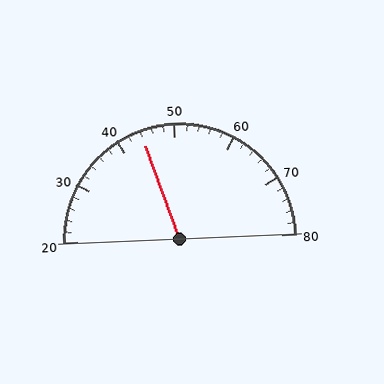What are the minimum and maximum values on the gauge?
The gauge ranges from 20 to 80.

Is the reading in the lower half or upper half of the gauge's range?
The reading is in the lower half of the range (20 to 80).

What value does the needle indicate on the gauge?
The needle indicates approximately 44.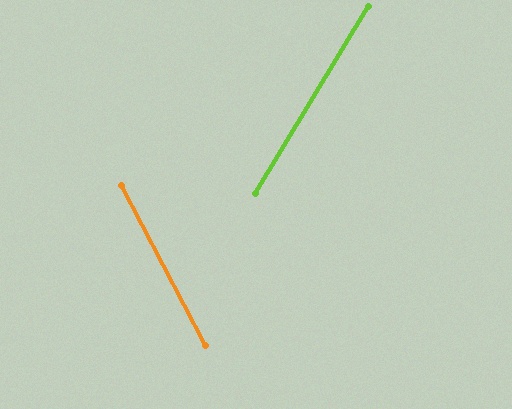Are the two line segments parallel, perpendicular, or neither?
Neither parallel nor perpendicular — they differ by about 59°.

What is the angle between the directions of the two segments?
Approximately 59 degrees.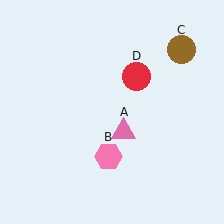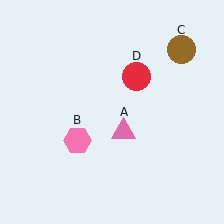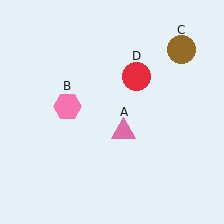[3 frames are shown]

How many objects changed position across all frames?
1 object changed position: pink hexagon (object B).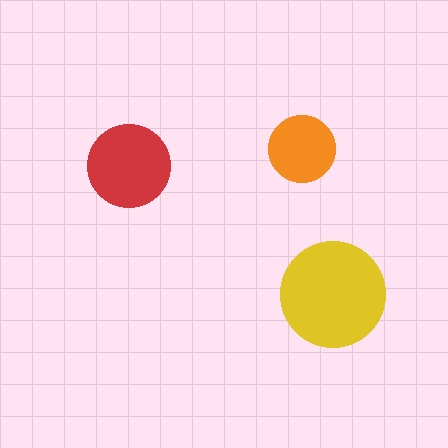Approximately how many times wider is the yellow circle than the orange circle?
About 1.5 times wider.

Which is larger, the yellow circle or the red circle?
The yellow one.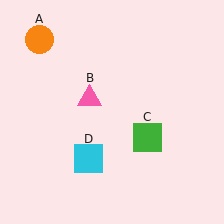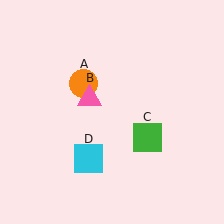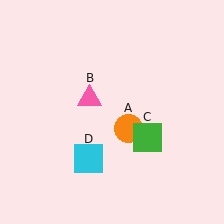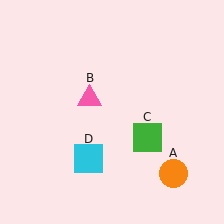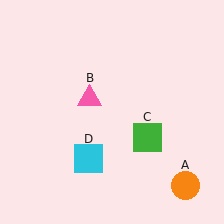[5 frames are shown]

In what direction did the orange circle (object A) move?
The orange circle (object A) moved down and to the right.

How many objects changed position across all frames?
1 object changed position: orange circle (object A).